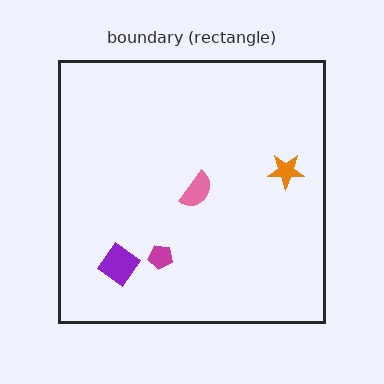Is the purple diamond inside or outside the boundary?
Inside.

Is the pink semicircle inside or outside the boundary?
Inside.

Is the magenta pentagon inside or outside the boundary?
Inside.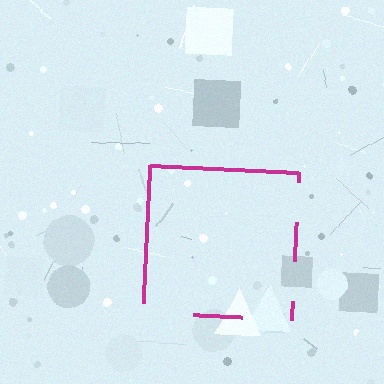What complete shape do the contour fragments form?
The contour fragments form a square.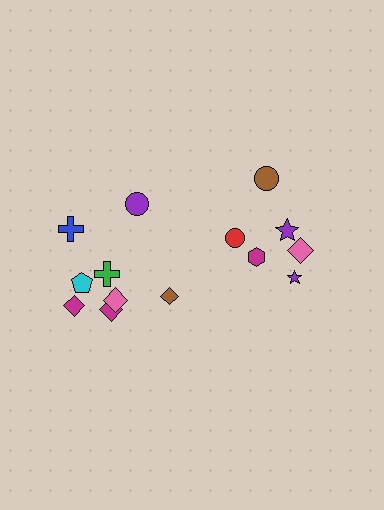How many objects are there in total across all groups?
There are 14 objects.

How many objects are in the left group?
There are 8 objects.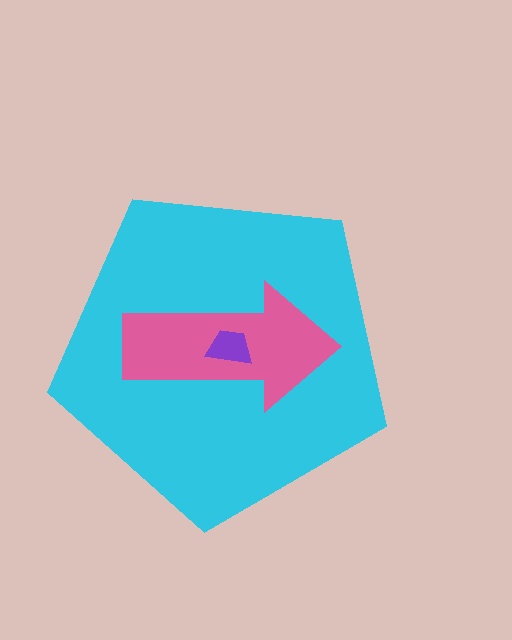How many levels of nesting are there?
3.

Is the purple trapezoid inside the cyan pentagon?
Yes.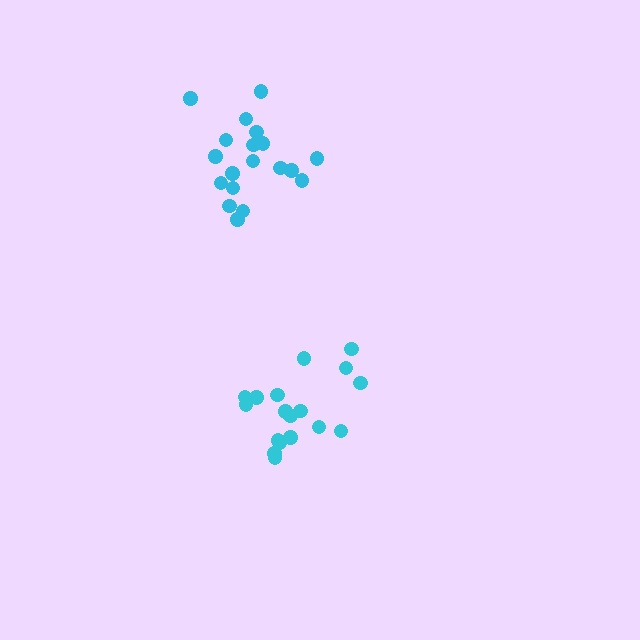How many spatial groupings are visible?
There are 2 spatial groupings.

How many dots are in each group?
Group 1: 18 dots, Group 2: 19 dots (37 total).